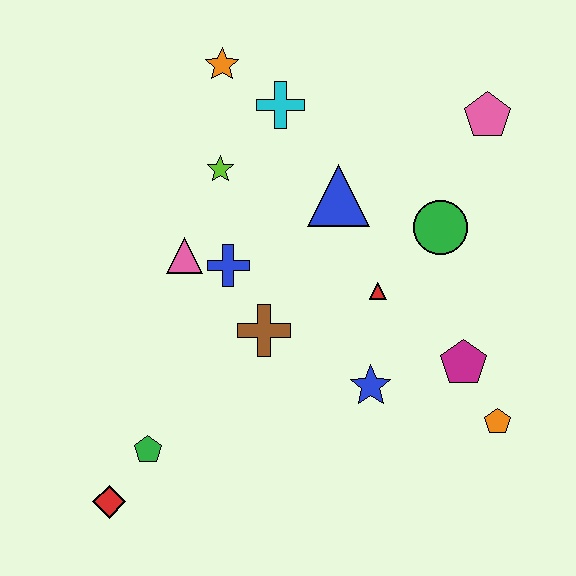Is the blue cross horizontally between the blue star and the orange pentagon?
No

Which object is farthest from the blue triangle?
The red diamond is farthest from the blue triangle.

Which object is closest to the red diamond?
The green pentagon is closest to the red diamond.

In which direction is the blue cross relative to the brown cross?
The blue cross is above the brown cross.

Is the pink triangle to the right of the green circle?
No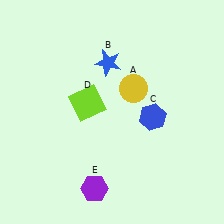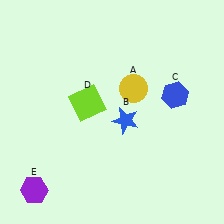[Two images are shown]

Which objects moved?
The objects that moved are: the blue star (B), the blue hexagon (C), the purple hexagon (E).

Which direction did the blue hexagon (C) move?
The blue hexagon (C) moved right.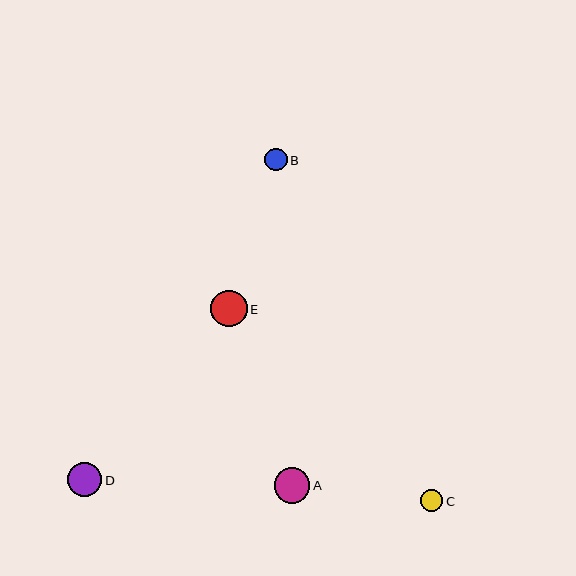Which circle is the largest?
Circle E is the largest with a size of approximately 36 pixels.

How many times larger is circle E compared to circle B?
Circle E is approximately 1.6 times the size of circle B.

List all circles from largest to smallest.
From largest to smallest: E, A, D, B, C.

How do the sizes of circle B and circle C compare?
Circle B and circle C are approximately the same size.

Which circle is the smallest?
Circle C is the smallest with a size of approximately 22 pixels.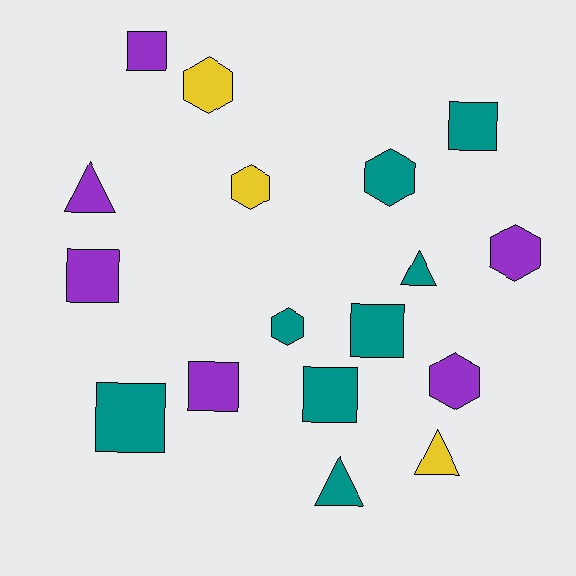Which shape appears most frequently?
Square, with 7 objects.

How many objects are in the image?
There are 17 objects.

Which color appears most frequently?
Teal, with 8 objects.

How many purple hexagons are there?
There are 2 purple hexagons.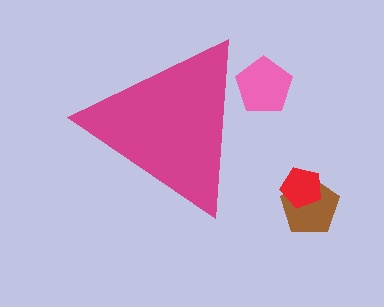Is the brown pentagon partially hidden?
No, the brown pentagon is fully visible.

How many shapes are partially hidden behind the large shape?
1 shape is partially hidden.